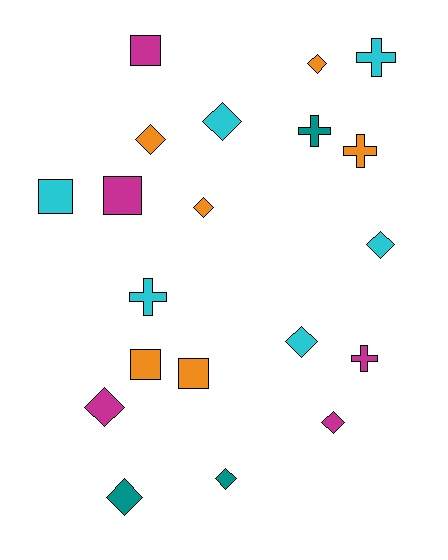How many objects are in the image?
There are 20 objects.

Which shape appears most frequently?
Diamond, with 10 objects.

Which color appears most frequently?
Orange, with 6 objects.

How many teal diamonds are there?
There are 2 teal diamonds.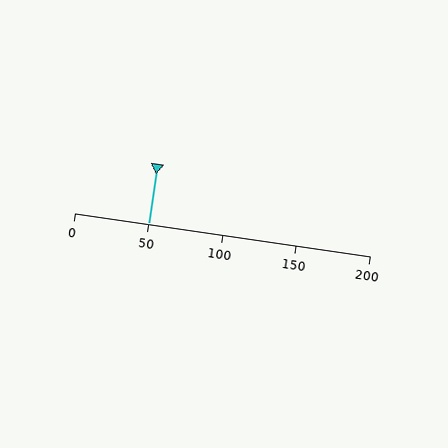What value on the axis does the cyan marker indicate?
The marker indicates approximately 50.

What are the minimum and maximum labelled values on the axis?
The axis runs from 0 to 200.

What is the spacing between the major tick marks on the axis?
The major ticks are spaced 50 apart.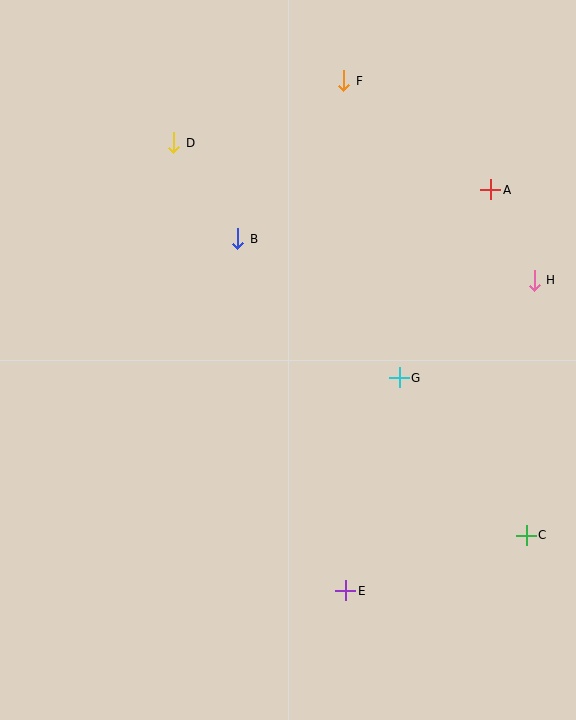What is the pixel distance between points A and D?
The distance between A and D is 321 pixels.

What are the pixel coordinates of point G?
Point G is at (399, 378).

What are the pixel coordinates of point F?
Point F is at (344, 81).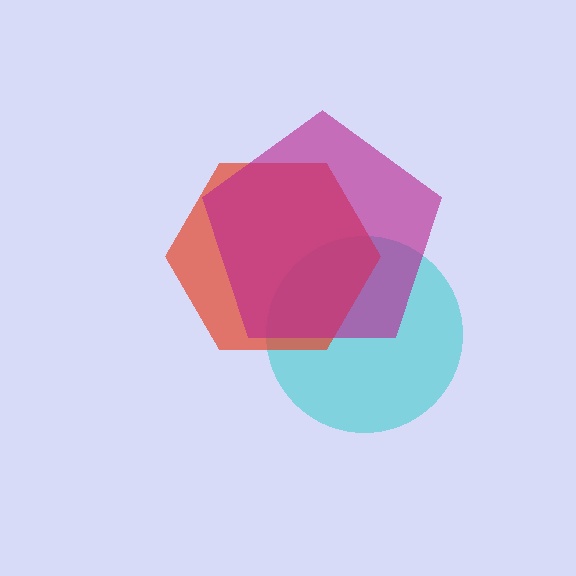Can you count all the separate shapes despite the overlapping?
Yes, there are 3 separate shapes.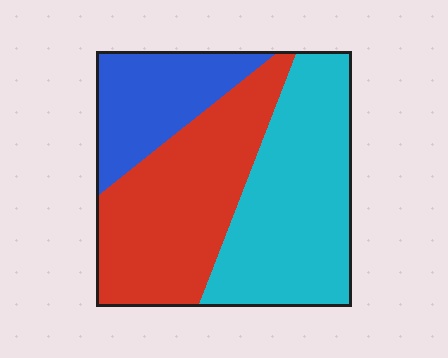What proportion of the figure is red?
Red covers 39% of the figure.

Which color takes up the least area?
Blue, at roughly 20%.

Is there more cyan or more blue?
Cyan.